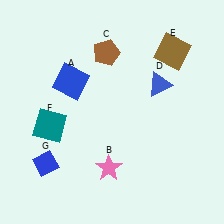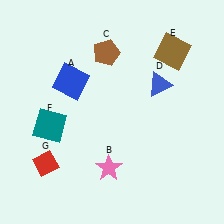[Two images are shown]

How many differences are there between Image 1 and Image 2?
There is 1 difference between the two images.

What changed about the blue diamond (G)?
In Image 1, G is blue. In Image 2, it changed to red.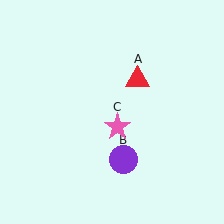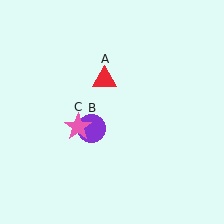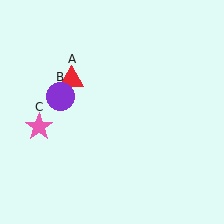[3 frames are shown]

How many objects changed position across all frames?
3 objects changed position: red triangle (object A), purple circle (object B), pink star (object C).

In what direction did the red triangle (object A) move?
The red triangle (object A) moved left.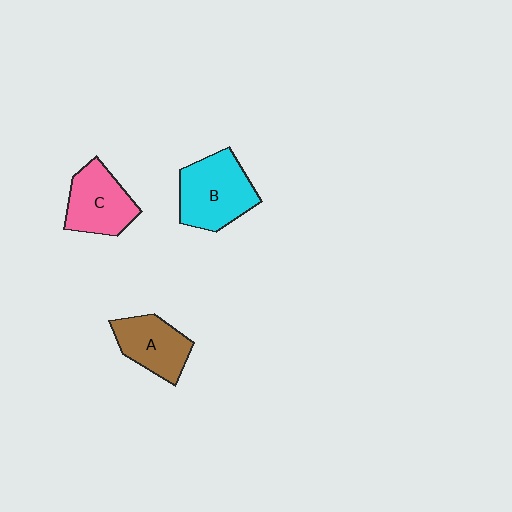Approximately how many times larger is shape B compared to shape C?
Approximately 1.2 times.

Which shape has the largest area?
Shape B (cyan).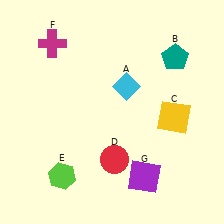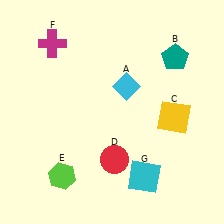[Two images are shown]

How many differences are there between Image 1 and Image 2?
There is 1 difference between the two images.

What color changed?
The square (G) changed from purple in Image 1 to cyan in Image 2.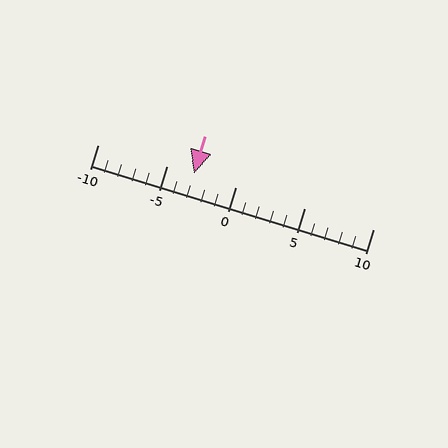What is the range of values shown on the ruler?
The ruler shows values from -10 to 10.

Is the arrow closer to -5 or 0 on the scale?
The arrow is closer to -5.